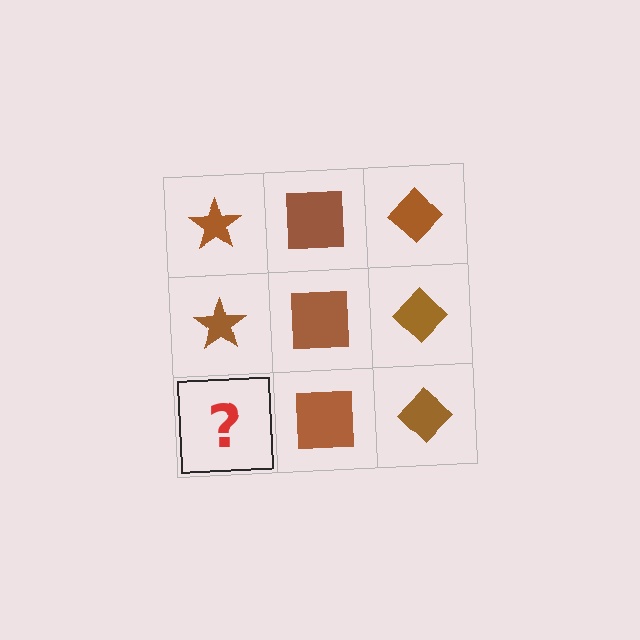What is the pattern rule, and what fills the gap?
The rule is that each column has a consistent shape. The gap should be filled with a brown star.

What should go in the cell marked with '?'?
The missing cell should contain a brown star.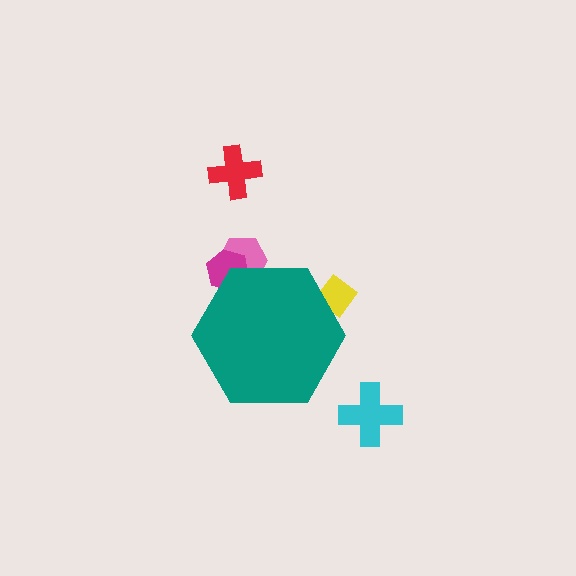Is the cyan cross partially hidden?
No, the cyan cross is fully visible.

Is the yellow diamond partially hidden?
Yes, the yellow diamond is partially hidden behind the teal hexagon.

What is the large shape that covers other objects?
A teal hexagon.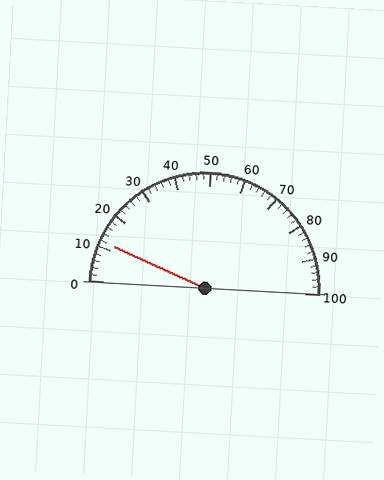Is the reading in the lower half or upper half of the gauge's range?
The reading is in the lower half of the range (0 to 100).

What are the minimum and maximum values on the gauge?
The gauge ranges from 0 to 100.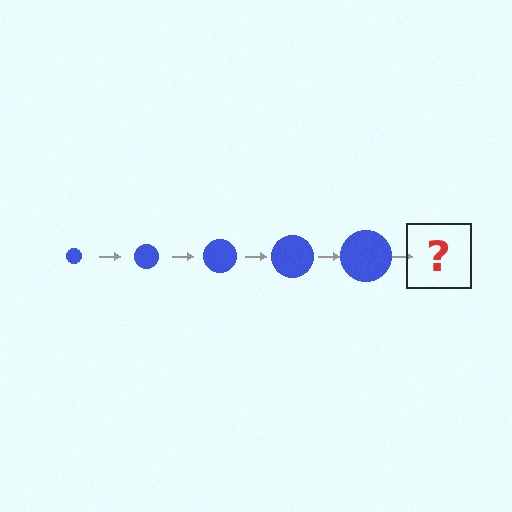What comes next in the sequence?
The next element should be a blue circle, larger than the previous one.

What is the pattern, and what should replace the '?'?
The pattern is that the circle gets progressively larger each step. The '?' should be a blue circle, larger than the previous one.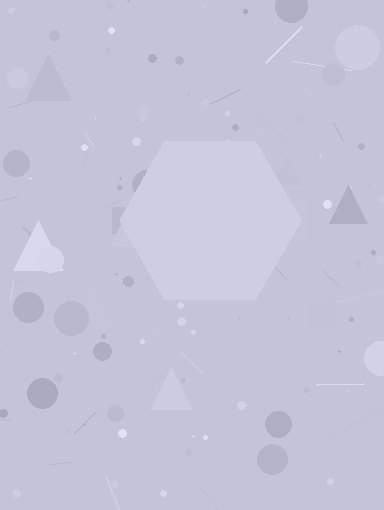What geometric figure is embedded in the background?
A hexagon is embedded in the background.